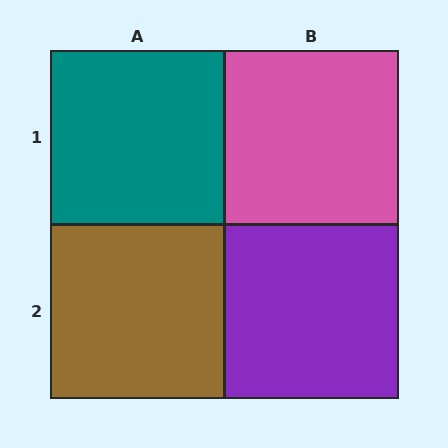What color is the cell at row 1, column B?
Pink.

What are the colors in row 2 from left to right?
Brown, purple.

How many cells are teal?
1 cell is teal.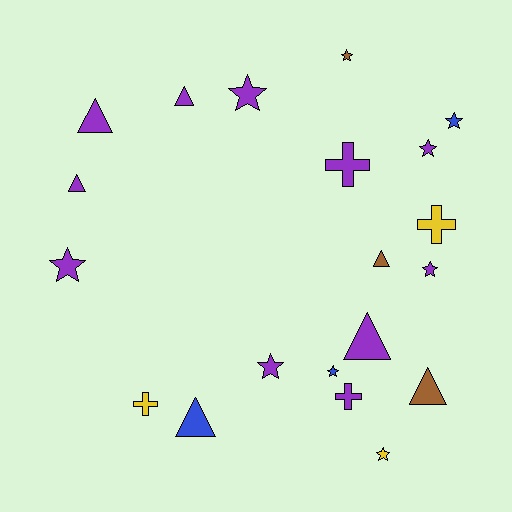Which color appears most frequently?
Purple, with 11 objects.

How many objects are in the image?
There are 20 objects.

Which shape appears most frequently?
Star, with 9 objects.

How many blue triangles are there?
There is 1 blue triangle.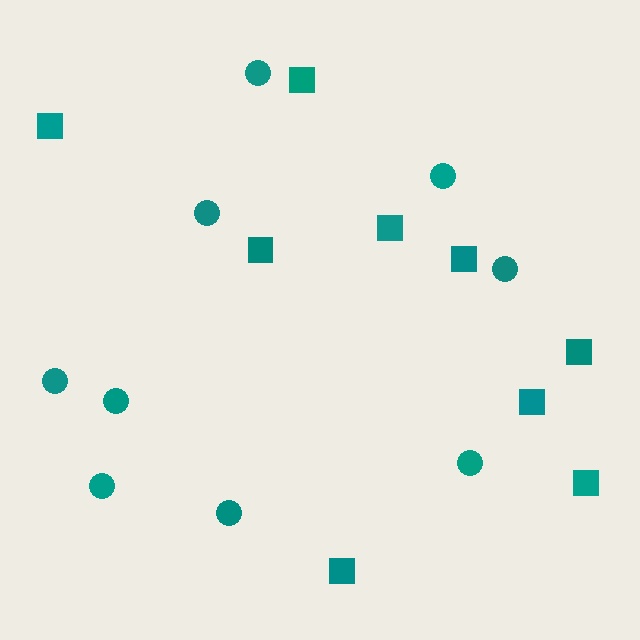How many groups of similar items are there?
There are 2 groups: one group of circles (9) and one group of squares (9).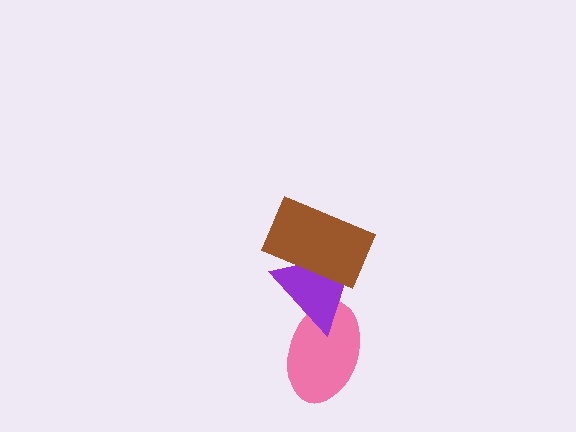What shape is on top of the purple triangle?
The brown rectangle is on top of the purple triangle.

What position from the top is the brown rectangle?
The brown rectangle is 1st from the top.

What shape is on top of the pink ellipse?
The purple triangle is on top of the pink ellipse.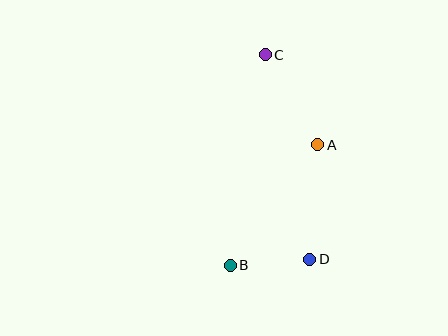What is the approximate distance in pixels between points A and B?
The distance between A and B is approximately 149 pixels.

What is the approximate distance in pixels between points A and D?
The distance between A and D is approximately 115 pixels.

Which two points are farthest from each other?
Points B and C are farthest from each other.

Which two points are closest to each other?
Points B and D are closest to each other.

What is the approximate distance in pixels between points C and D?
The distance between C and D is approximately 209 pixels.